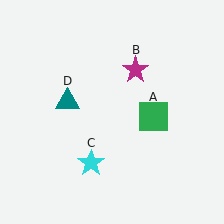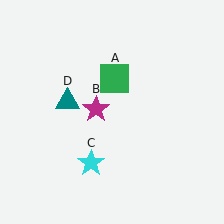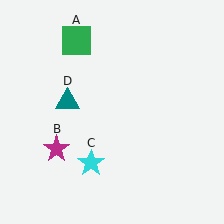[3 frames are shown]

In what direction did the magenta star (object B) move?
The magenta star (object B) moved down and to the left.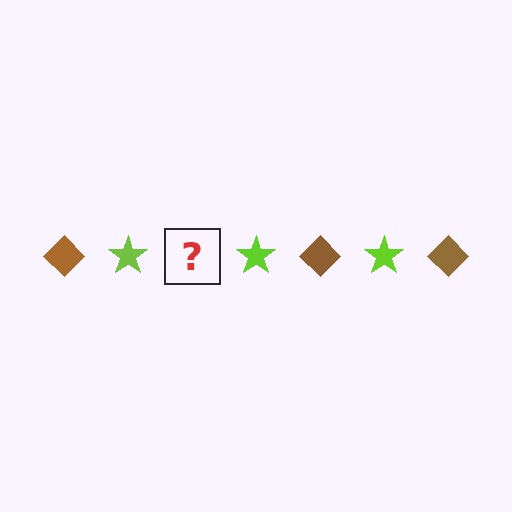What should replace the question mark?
The question mark should be replaced with a brown diamond.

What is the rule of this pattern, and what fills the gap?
The rule is that the pattern alternates between brown diamond and lime star. The gap should be filled with a brown diamond.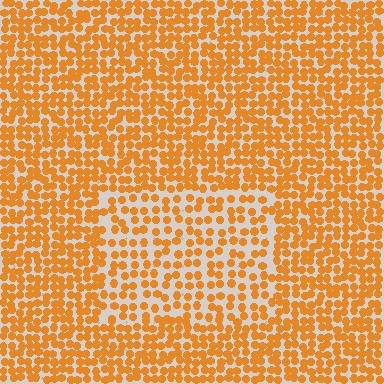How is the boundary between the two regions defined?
The boundary is defined by a change in element density (approximately 1.7x ratio). All elements are the same color, size, and shape.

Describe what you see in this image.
The image contains small orange elements arranged at two different densities. A rectangle-shaped region is visible where the elements are less densely packed than the surrounding area.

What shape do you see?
I see a rectangle.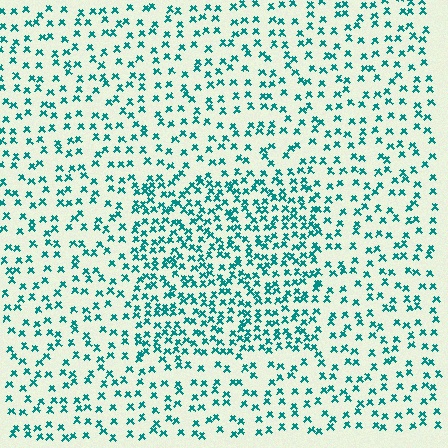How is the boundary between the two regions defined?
The boundary is defined by a change in element density (approximately 1.9x ratio). All elements are the same color, size, and shape.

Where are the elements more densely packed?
The elements are more densely packed inside the rectangle boundary.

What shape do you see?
I see a rectangle.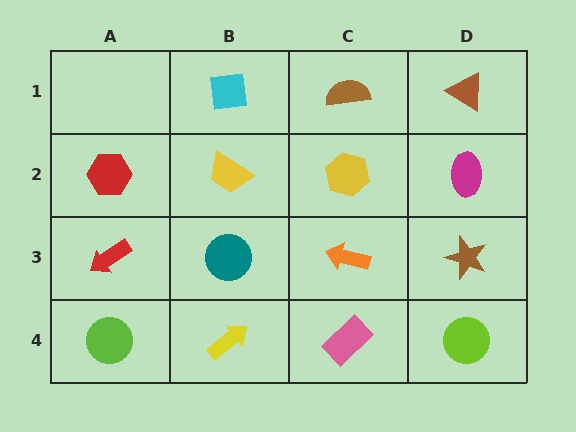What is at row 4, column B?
A yellow arrow.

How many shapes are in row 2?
4 shapes.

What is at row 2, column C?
A yellow hexagon.